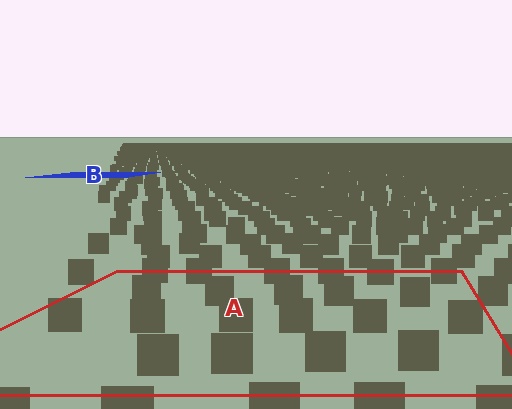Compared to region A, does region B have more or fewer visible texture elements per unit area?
Region B has more texture elements per unit area — they are packed more densely because it is farther away.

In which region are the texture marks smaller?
The texture marks are smaller in region B, because it is farther away.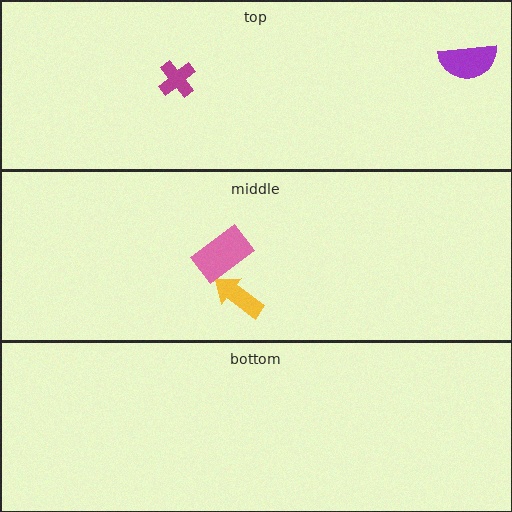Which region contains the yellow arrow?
The middle region.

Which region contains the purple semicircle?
The top region.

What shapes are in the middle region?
The yellow arrow, the pink rectangle.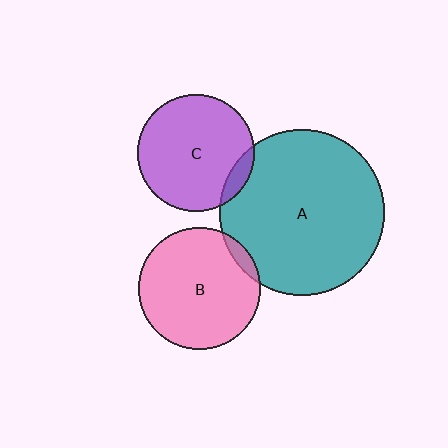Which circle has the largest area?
Circle A (teal).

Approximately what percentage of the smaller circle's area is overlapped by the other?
Approximately 10%.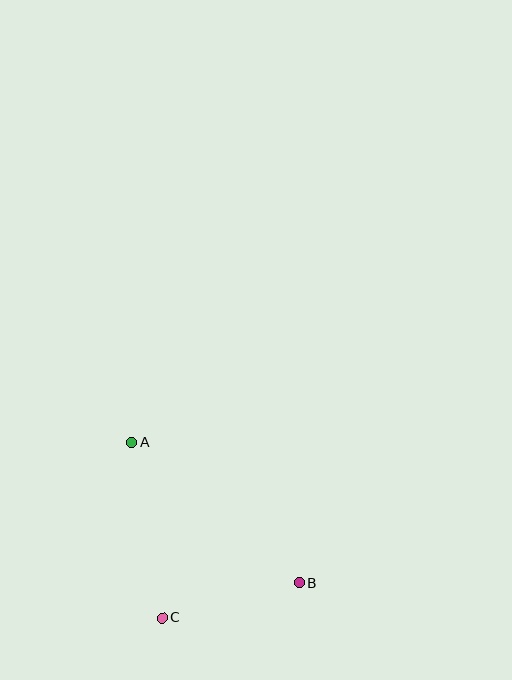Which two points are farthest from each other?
Points A and B are farthest from each other.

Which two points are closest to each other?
Points B and C are closest to each other.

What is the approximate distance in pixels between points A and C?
The distance between A and C is approximately 178 pixels.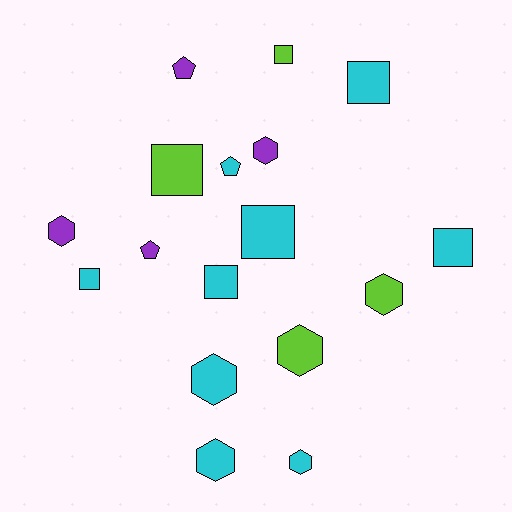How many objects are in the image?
There are 17 objects.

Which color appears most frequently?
Cyan, with 9 objects.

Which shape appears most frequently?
Square, with 7 objects.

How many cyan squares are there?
There are 5 cyan squares.